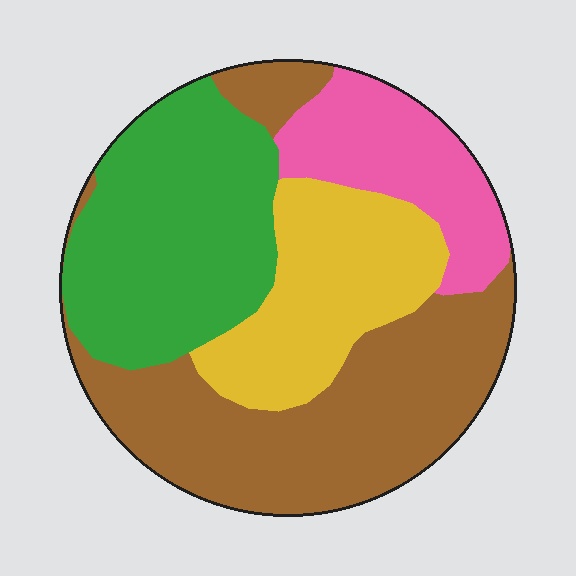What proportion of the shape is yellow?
Yellow takes up about one fifth (1/5) of the shape.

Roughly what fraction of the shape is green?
Green covers roughly 30% of the shape.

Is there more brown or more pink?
Brown.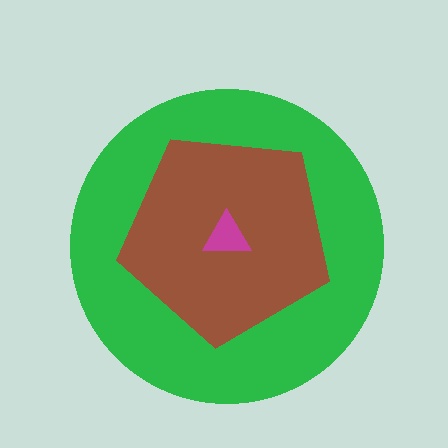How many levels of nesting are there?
3.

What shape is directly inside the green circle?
The brown pentagon.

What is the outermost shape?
The green circle.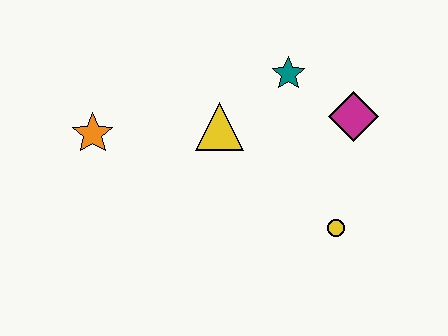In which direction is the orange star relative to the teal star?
The orange star is to the left of the teal star.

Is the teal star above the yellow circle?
Yes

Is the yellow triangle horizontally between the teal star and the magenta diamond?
No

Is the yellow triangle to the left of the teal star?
Yes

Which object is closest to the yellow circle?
The magenta diamond is closest to the yellow circle.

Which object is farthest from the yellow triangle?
The yellow circle is farthest from the yellow triangle.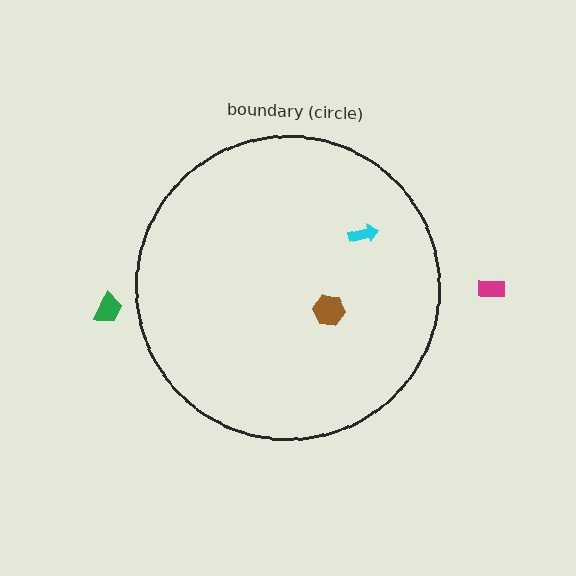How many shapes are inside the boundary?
2 inside, 2 outside.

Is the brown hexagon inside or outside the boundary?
Inside.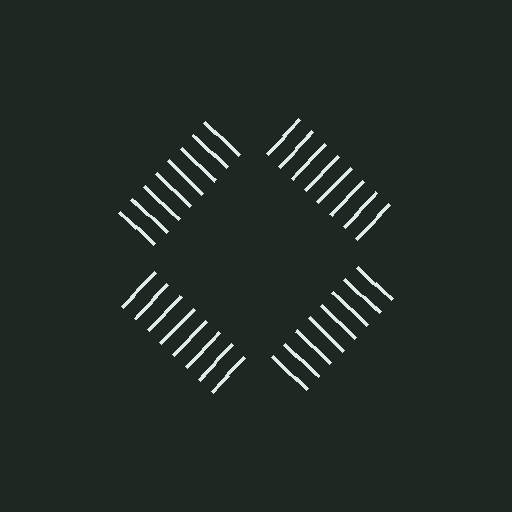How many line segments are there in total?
32 — 8 along each of the 4 edges.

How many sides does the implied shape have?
4 sides — the line-ends trace a square.